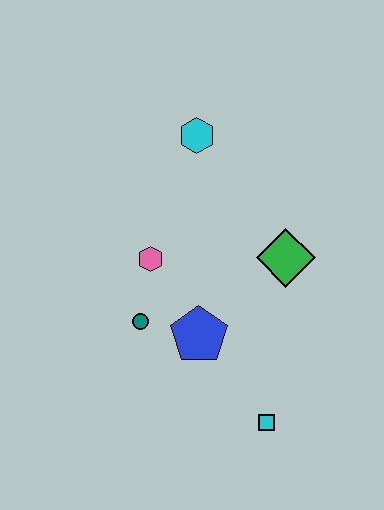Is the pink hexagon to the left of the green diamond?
Yes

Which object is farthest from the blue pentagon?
The cyan hexagon is farthest from the blue pentagon.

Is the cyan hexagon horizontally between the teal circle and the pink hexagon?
No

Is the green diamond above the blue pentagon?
Yes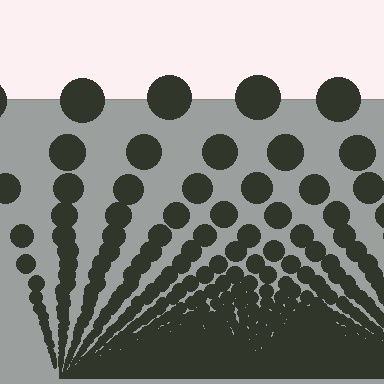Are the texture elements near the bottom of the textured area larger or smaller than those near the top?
Smaller. The gradient is inverted — elements near the bottom are smaller and denser.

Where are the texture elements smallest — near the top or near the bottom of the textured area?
Near the bottom.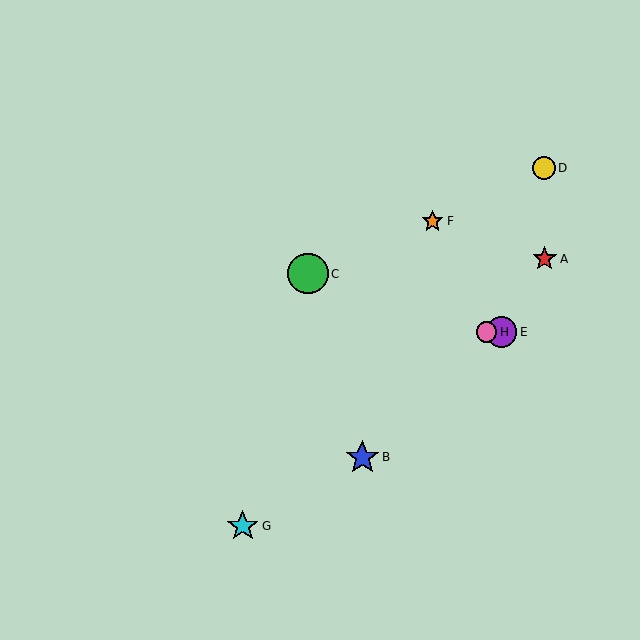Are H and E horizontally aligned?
Yes, both are at y≈332.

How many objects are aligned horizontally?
2 objects (E, H) are aligned horizontally.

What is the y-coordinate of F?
Object F is at y≈221.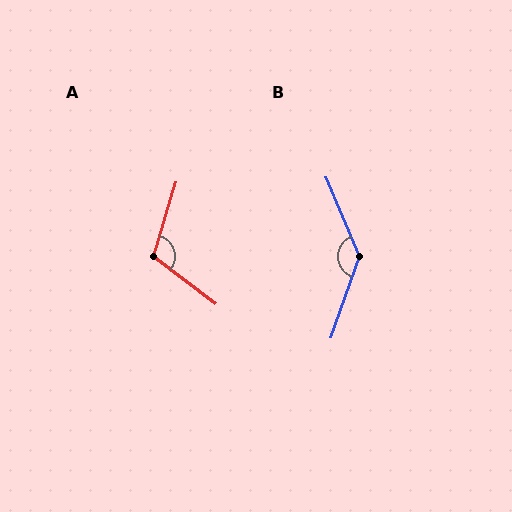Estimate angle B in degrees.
Approximately 138 degrees.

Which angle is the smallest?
A, at approximately 111 degrees.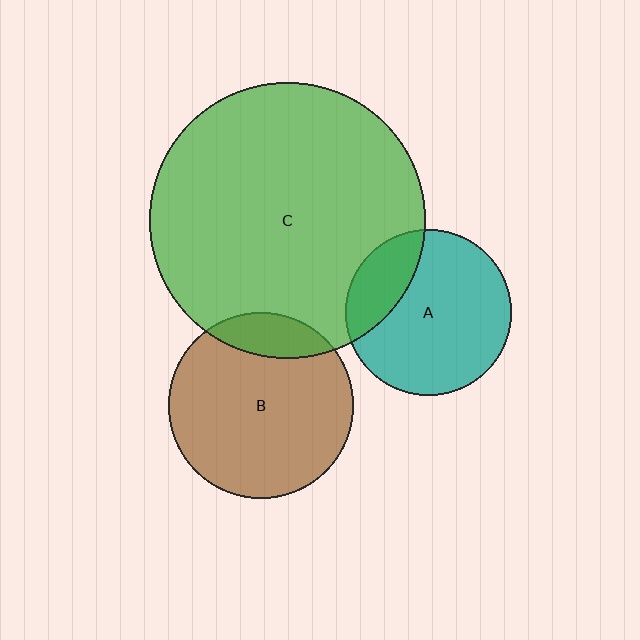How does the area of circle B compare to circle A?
Approximately 1.3 times.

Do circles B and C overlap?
Yes.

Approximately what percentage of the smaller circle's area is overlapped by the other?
Approximately 15%.